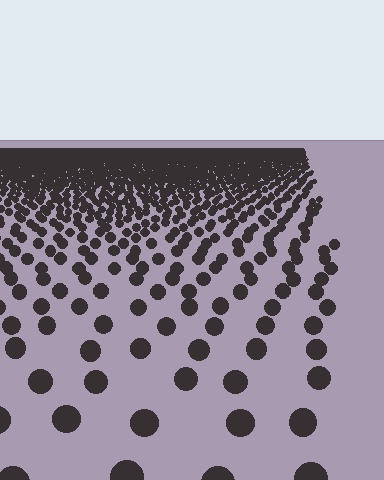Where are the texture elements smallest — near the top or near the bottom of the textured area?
Near the top.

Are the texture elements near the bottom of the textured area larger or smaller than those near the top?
Larger. Near the bottom, elements are closer to the viewer and appear at a bigger on-screen size.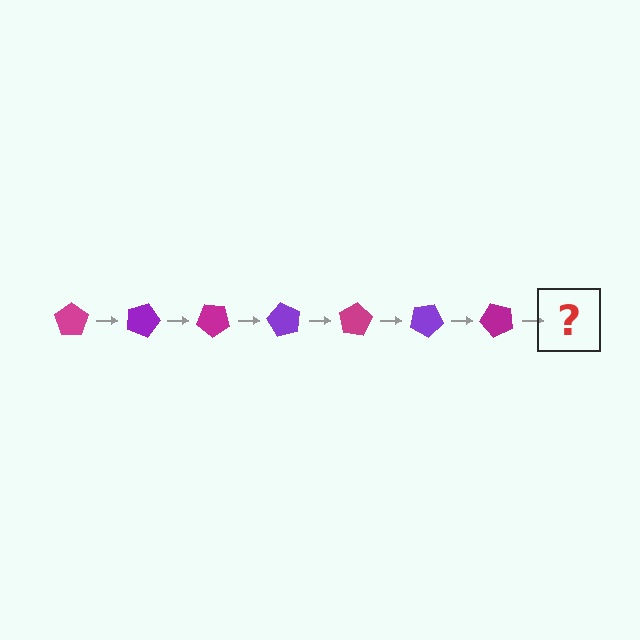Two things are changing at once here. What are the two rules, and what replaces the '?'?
The two rules are that it rotates 20 degrees each step and the color cycles through magenta and purple. The '?' should be a purple pentagon, rotated 140 degrees from the start.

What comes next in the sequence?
The next element should be a purple pentagon, rotated 140 degrees from the start.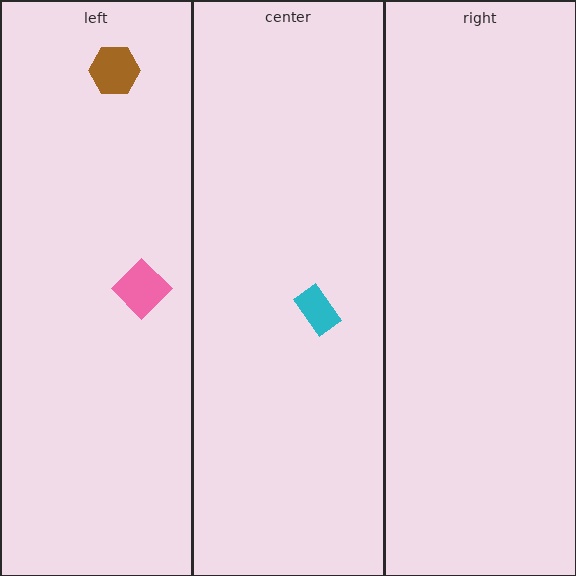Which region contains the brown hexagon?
The left region.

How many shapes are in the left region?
2.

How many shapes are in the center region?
1.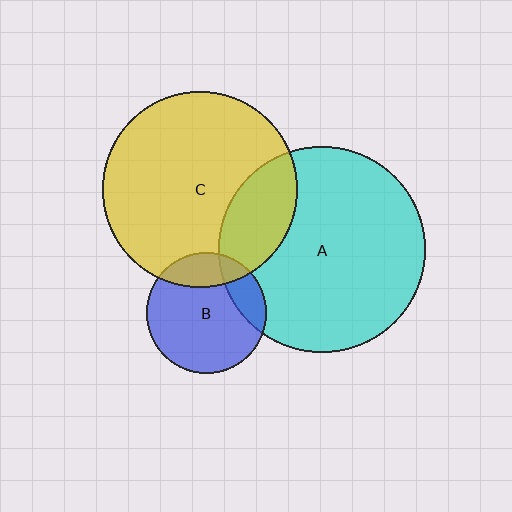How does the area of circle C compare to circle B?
Approximately 2.6 times.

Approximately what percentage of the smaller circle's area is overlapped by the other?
Approximately 20%.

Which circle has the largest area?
Circle A (cyan).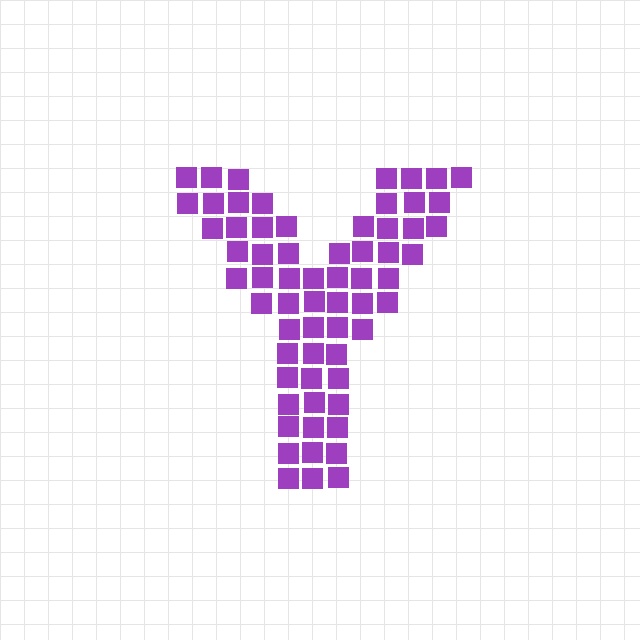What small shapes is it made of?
It is made of small squares.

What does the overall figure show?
The overall figure shows the letter Y.